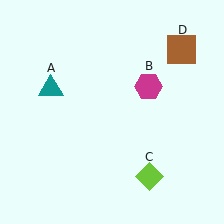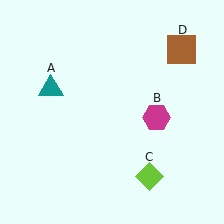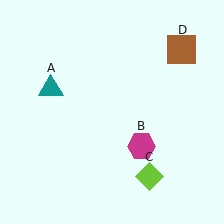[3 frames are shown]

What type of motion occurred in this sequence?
The magenta hexagon (object B) rotated clockwise around the center of the scene.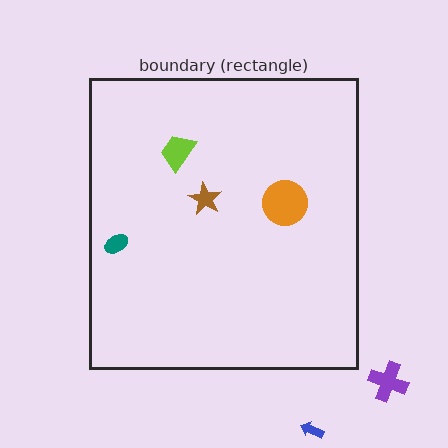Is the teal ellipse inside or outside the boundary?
Inside.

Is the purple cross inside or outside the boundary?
Outside.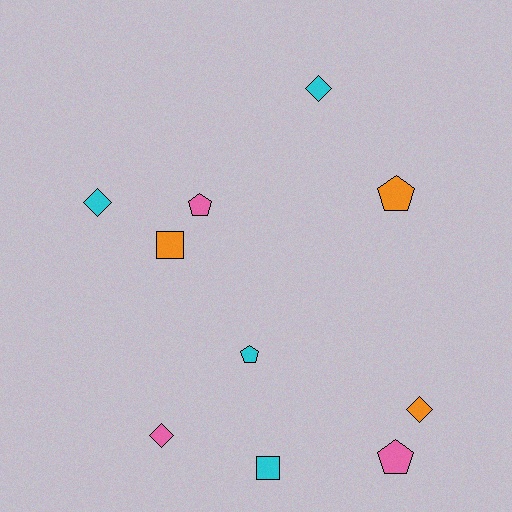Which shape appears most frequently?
Diamond, with 4 objects.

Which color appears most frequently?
Cyan, with 4 objects.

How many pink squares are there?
There are no pink squares.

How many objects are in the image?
There are 10 objects.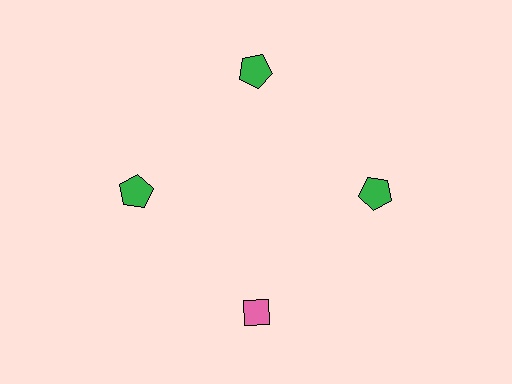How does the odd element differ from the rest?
It differs in both color (pink instead of green) and shape (diamond instead of pentagon).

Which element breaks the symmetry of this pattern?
The pink diamond at roughly the 6 o'clock position breaks the symmetry. All other shapes are green pentagons.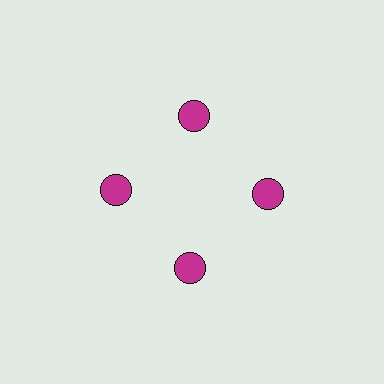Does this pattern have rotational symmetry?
Yes, this pattern has 4-fold rotational symmetry. It looks the same after rotating 90 degrees around the center.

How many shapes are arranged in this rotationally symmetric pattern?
There are 4 shapes, arranged in 4 groups of 1.